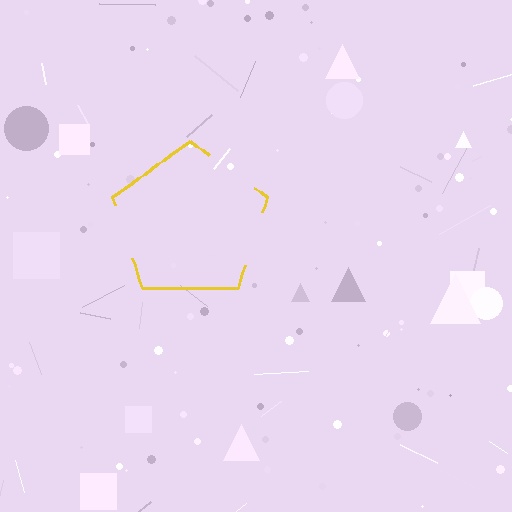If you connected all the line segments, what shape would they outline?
They would outline a pentagon.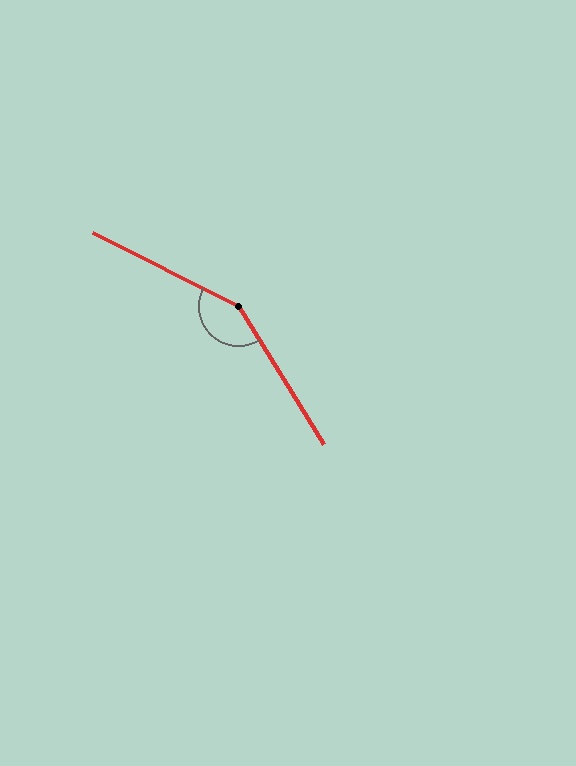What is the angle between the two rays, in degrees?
Approximately 149 degrees.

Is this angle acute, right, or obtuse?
It is obtuse.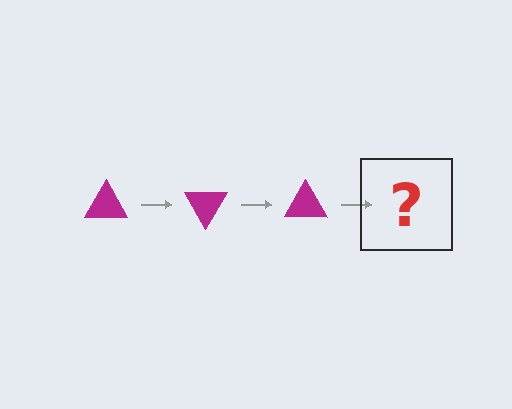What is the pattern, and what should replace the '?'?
The pattern is that the triangle rotates 60 degrees each step. The '?' should be a magenta triangle rotated 180 degrees.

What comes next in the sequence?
The next element should be a magenta triangle rotated 180 degrees.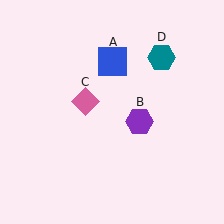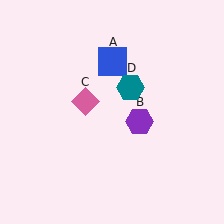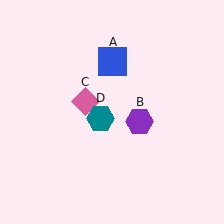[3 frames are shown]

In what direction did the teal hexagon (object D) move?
The teal hexagon (object D) moved down and to the left.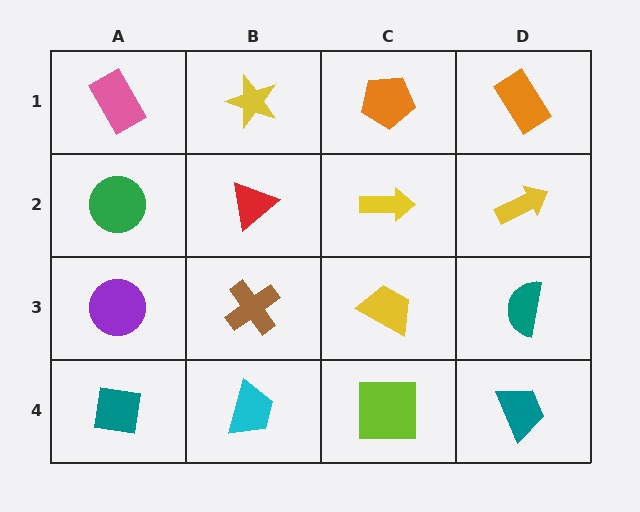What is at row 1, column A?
A pink rectangle.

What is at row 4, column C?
A lime square.